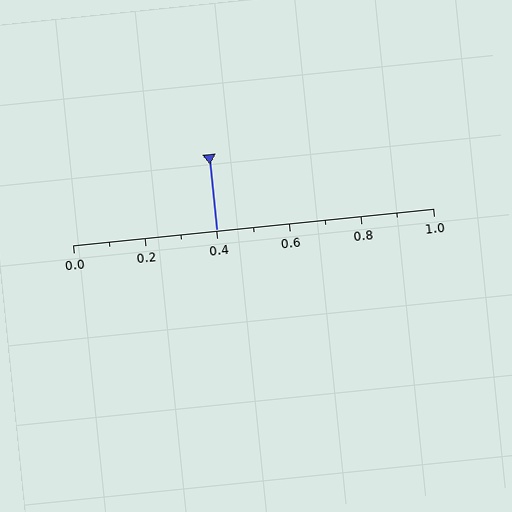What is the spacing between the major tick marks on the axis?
The major ticks are spaced 0.2 apart.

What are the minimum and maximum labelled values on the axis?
The axis runs from 0.0 to 1.0.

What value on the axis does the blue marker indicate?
The marker indicates approximately 0.4.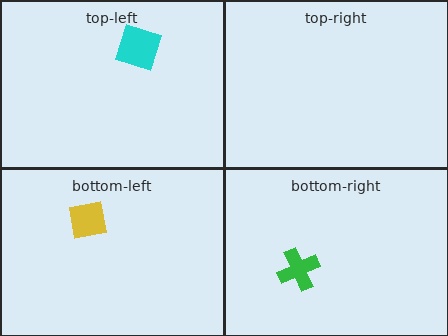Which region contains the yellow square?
The bottom-left region.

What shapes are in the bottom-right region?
The green cross.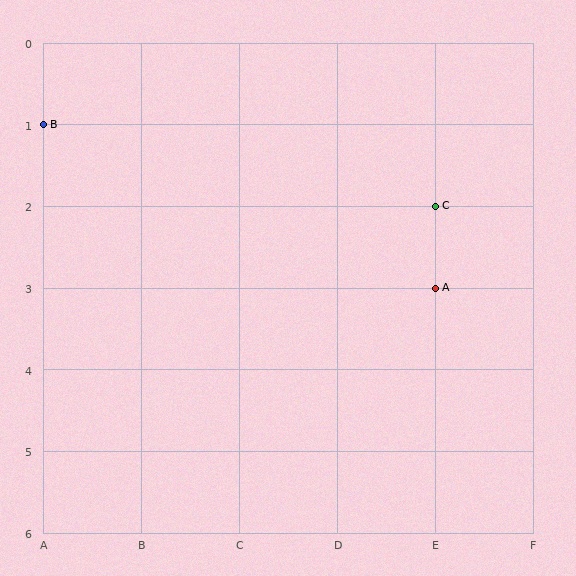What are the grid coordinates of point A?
Point A is at grid coordinates (E, 3).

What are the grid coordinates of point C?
Point C is at grid coordinates (E, 2).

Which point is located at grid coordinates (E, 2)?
Point C is at (E, 2).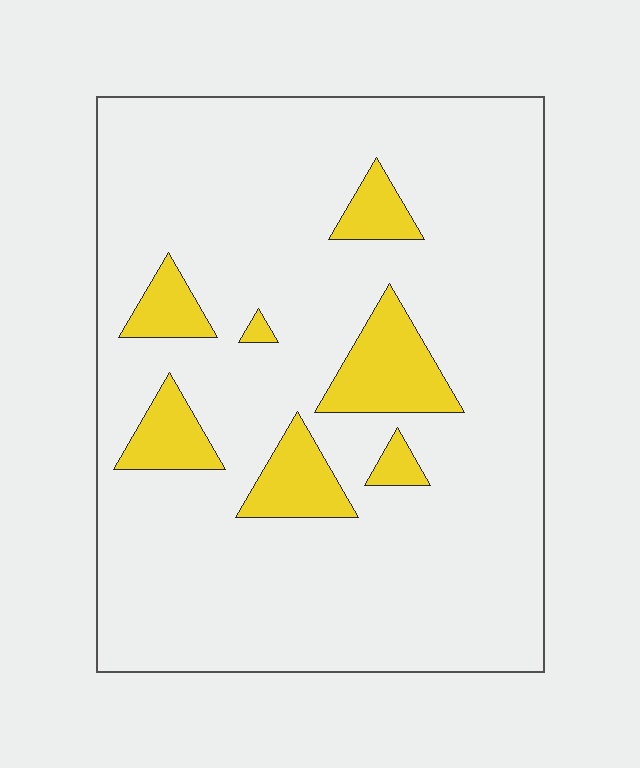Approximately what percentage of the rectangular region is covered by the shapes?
Approximately 15%.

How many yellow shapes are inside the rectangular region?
7.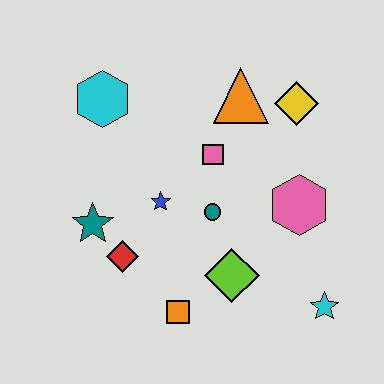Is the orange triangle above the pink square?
Yes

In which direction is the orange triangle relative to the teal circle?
The orange triangle is above the teal circle.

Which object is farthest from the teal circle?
The cyan hexagon is farthest from the teal circle.